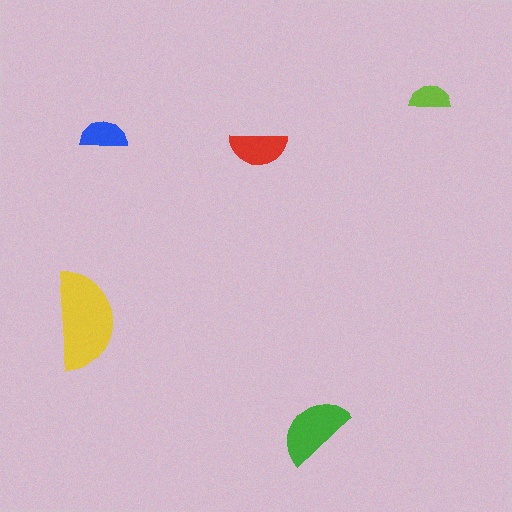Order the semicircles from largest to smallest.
the yellow one, the green one, the red one, the blue one, the lime one.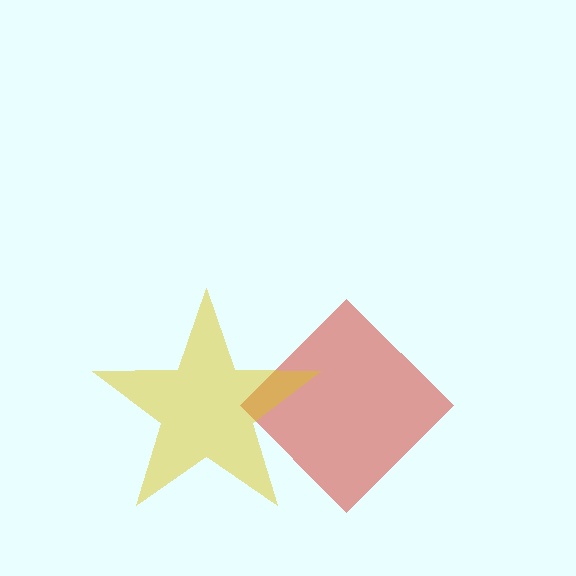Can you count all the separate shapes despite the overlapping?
Yes, there are 2 separate shapes.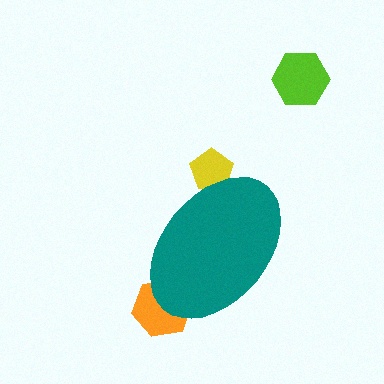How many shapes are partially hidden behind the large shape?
2 shapes are partially hidden.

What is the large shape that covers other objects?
A teal ellipse.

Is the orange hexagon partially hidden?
Yes, the orange hexagon is partially hidden behind the teal ellipse.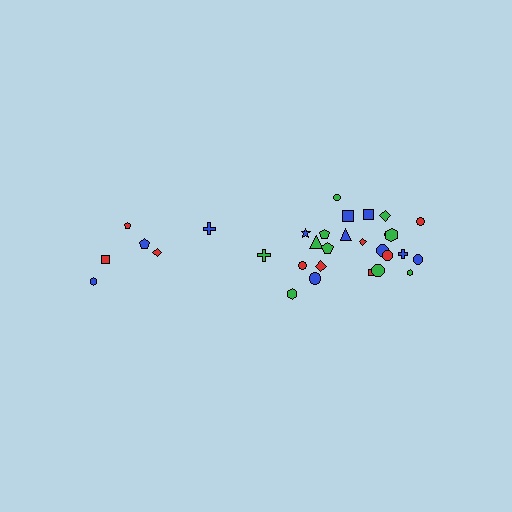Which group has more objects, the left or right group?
The right group.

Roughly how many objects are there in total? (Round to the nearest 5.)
Roughly 30 objects in total.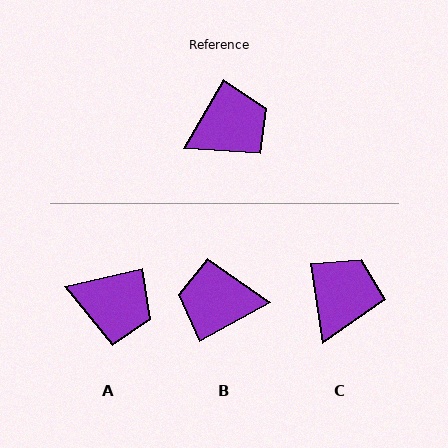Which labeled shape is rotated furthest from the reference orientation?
B, about 149 degrees away.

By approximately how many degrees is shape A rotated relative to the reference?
Approximately 47 degrees clockwise.